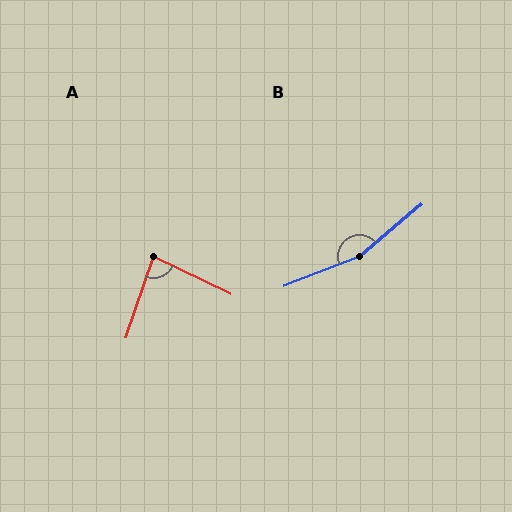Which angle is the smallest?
A, at approximately 82 degrees.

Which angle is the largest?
B, at approximately 162 degrees.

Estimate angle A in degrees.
Approximately 82 degrees.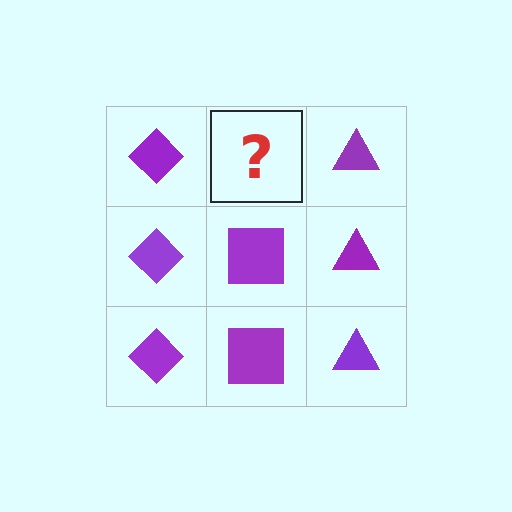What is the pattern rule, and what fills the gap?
The rule is that each column has a consistent shape. The gap should be filled with a purple square.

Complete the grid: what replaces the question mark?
The question mark should be replaced with a purple square.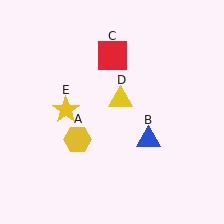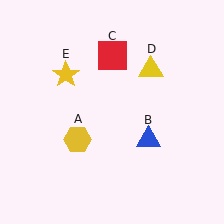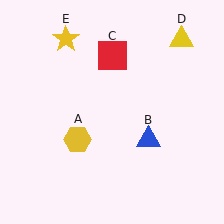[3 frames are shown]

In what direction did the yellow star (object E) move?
The yellow star (object E) moved up.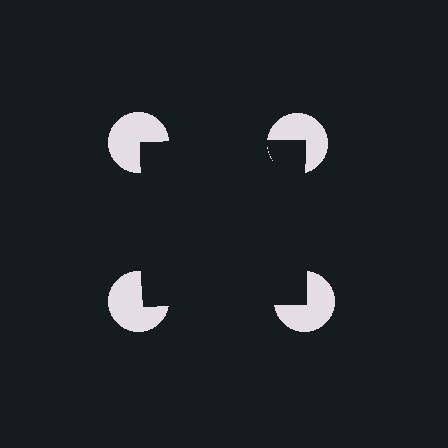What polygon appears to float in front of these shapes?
An illusory square — its edges are inferred from the aligned wedge cuts in the pac-man discs, not physically drawn.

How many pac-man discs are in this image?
There are 4 — one at each vertex of the illusory square.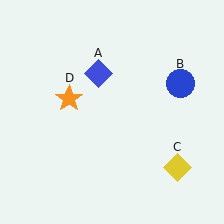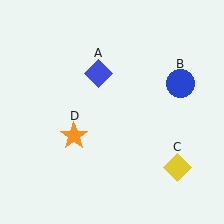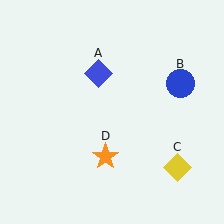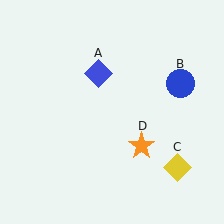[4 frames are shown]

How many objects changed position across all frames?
1 object changed position: orange star (object D).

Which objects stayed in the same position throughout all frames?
Blue diamond (object A) and blue circle (object B) and yellow diamond (object C) remained stationary.